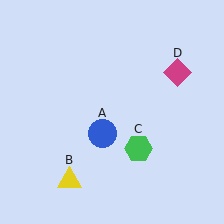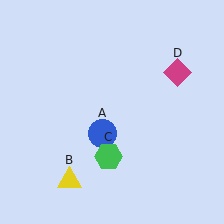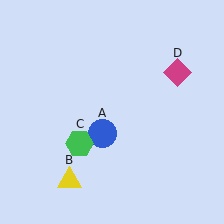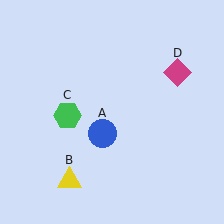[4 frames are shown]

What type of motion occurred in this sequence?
The green hexagon (object C) rotated clockwise around the center of the scene.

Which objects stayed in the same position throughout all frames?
Blue circle (object A) and yellow triangle (object B) and magenta diamond (object D) remained stationary.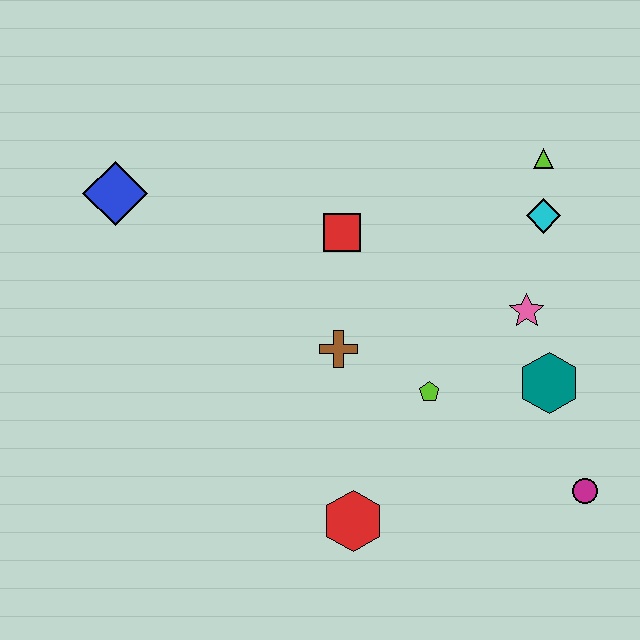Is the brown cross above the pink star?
No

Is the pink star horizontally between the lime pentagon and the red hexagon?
No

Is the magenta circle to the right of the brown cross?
Yes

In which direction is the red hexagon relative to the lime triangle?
The red hexagon is below the lime triangle.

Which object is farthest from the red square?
The magenta circle is farthest from the red square.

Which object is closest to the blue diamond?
The red square is closest to the blue diamond.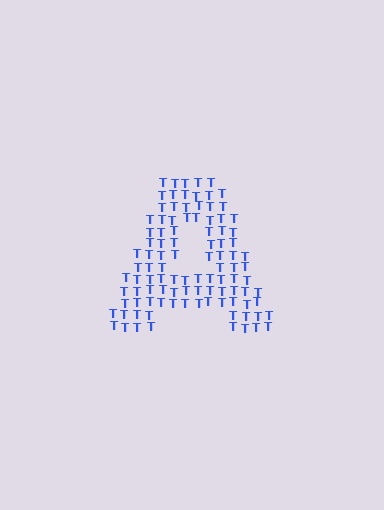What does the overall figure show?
The overall figure shows the letter A.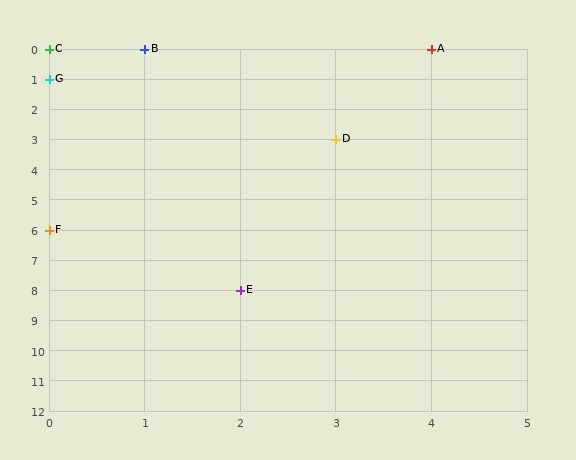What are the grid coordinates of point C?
Point C is at grid coordinates (0, 0).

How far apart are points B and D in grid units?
Points B and D are 2 columns and 3 rows apart (about 3.6 grid units diagonally).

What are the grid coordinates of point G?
Point G is at grid coordinates (0, 1).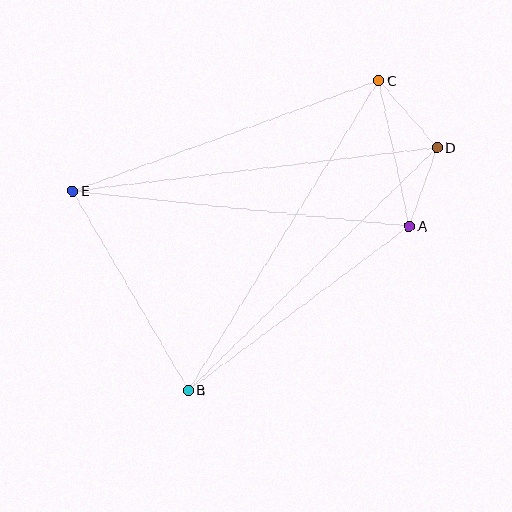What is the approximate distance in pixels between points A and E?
The distance between A and E is approximately 339 pixels.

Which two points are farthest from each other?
Points D and E are farthest from each other.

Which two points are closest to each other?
Points A and D are closest to each other.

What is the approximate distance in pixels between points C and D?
The distance between C and D is approximately 89 pixels.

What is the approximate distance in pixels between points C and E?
The distance between C and E is approximately 325 pixels.